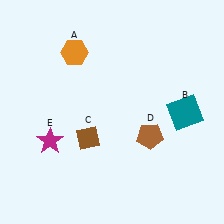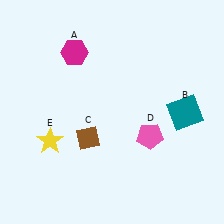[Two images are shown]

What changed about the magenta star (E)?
In Image 1, E is magenta. In Image 2, it changed to yellow.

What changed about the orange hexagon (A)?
In Image 1, A is orange. In Image 2, it changed to magenta.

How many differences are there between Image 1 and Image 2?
There are 3 differences between the two images.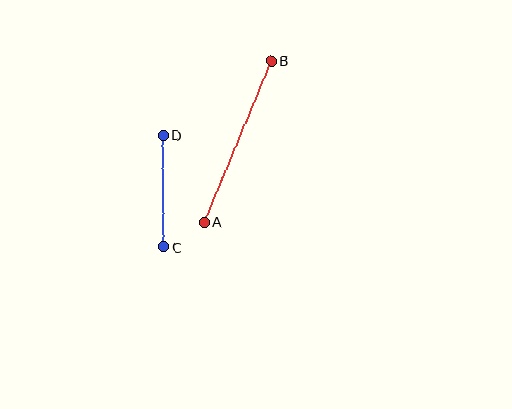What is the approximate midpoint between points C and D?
The midpoint is at approximately (164, 191) pixels.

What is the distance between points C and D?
The distance is approximately 112 pixels.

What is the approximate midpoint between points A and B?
The midpoint is at approximately (238, 141) pixels.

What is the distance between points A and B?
The distance is approximately 175 pixels.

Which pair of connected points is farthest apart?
Points A and B are farthest apart.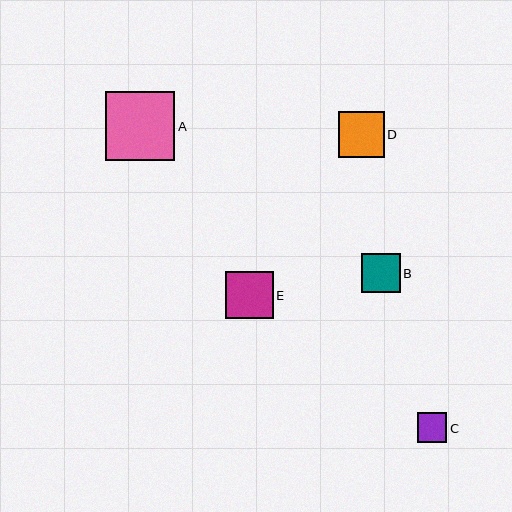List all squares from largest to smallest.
From largest to smallest: A, E, D, B, C.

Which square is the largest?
Square A is the largest with a size of approximately 69 pixels.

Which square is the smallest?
Square C is the smallest with a size of approximately 30 pixels.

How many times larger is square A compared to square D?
Square A is approximately 1.5 times the size of square D.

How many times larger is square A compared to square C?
Square A is approximately 2.3 times the size of square C.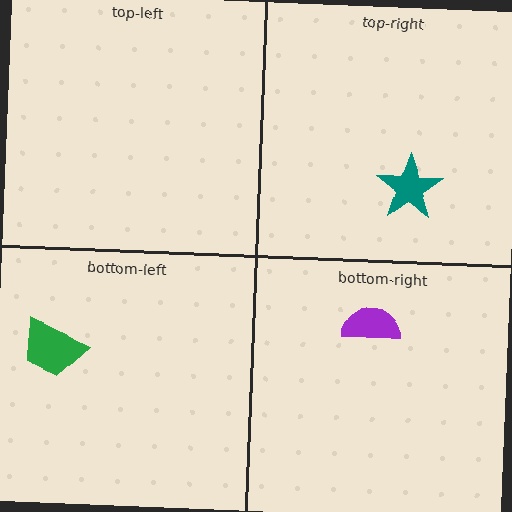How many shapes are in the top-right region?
1.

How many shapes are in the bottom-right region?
1.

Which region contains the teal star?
The top-right region.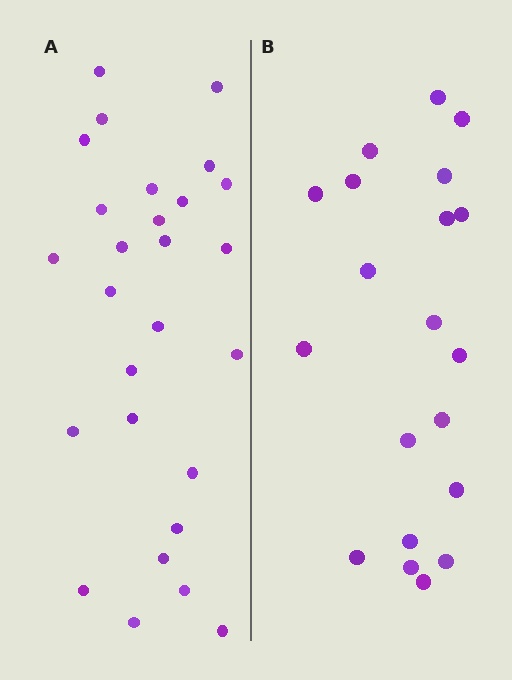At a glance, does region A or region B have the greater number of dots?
Region A (the left region) has more dots.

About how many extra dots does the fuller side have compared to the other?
Region A has roughly 8 or so more dots than region B.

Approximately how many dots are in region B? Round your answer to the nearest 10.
About 20 dots.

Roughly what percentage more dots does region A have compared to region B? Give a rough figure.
About 35% more.